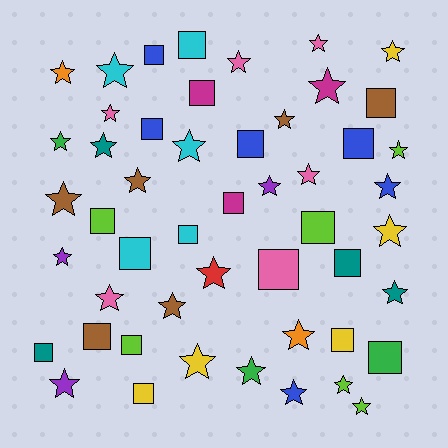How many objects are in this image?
There are 50 objects.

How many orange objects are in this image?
There are 2 orange objects.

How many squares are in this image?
There are 20 squares.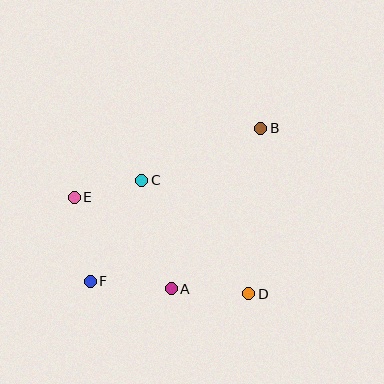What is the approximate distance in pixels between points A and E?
The distance between A and E is approximately 133 pixels.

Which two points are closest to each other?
Points C and E are closest to each other.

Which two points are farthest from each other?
Points B and F are farthest from each other.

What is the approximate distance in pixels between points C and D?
The distance between C and D is approximately 156 pixels.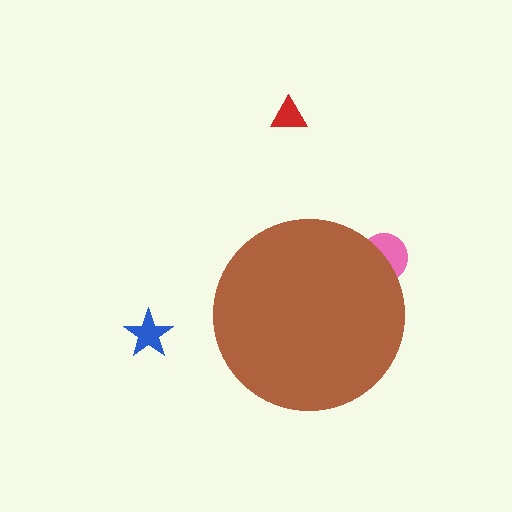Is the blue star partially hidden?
No, the blue star is fully visible.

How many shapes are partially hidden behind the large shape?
1 shape is partially hidden.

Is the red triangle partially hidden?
No, the red triangle is fully visible.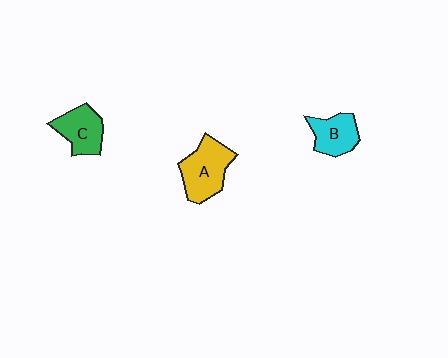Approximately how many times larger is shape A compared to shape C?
Approximately 1.3 times.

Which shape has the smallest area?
Shape B (cyan).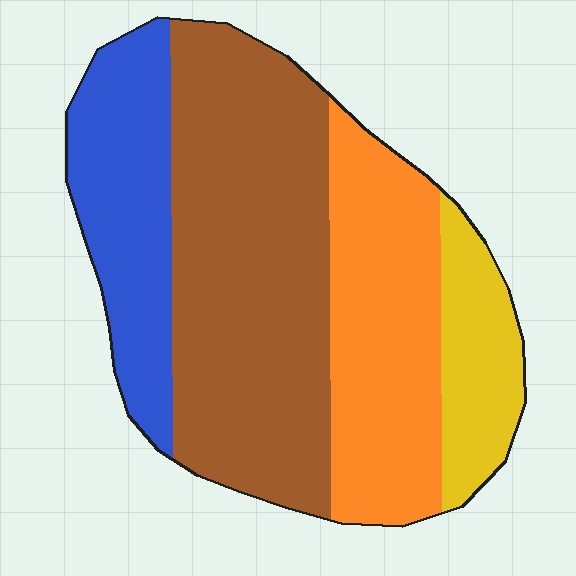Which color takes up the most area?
Brown, at roughly 45%.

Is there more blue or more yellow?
Blue.